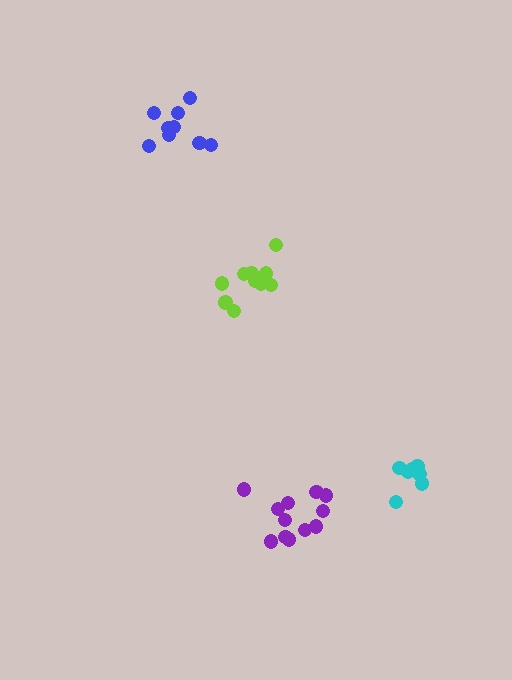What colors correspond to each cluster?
The clusters are colored: lime, cyan, blue, purple.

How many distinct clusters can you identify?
There are 4 distinct clusters.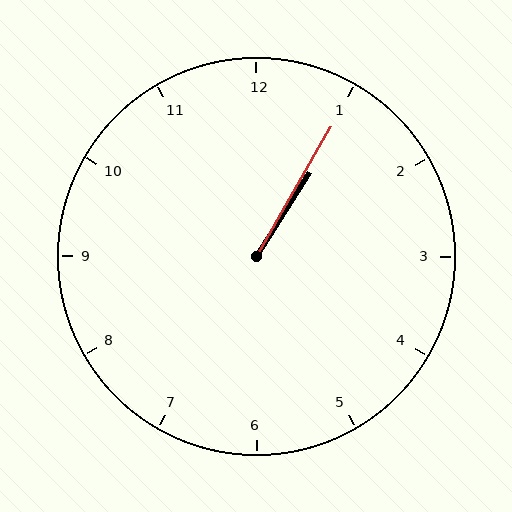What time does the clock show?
1:05.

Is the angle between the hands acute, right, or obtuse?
It is acute.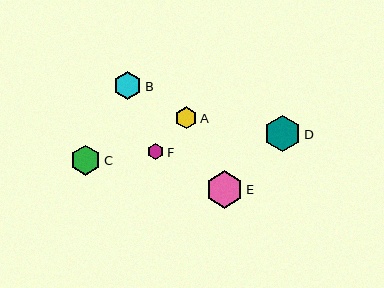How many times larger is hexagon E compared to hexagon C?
Hexagon E is approximately 1.2 times the size of hexagon C.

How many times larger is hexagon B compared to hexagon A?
Hexagon B is approximately 1.3 times the size of hexagon A.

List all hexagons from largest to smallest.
From largest to smallest: E, D, C, B, A, F.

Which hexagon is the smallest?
Hexagon F is the smallest with a size of approximately 16 pixels.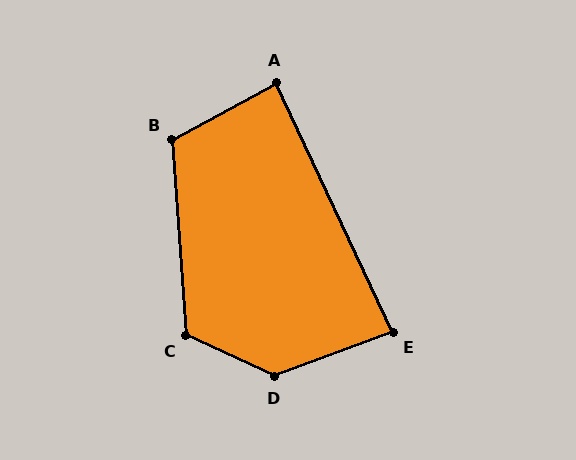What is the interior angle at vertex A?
Approximately 87 degrees (approximately right).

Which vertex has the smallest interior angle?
E, at approximately 85 degrees.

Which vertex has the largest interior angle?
D, at approximately 135 degrees.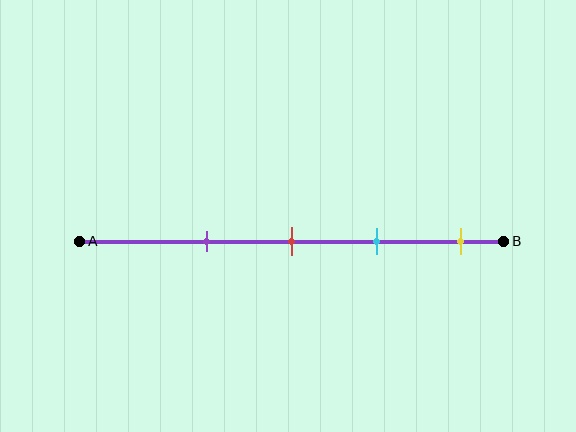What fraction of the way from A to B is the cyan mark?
The cyan mark is approximately 70% (0.7) of the way from A to B.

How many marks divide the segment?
There are 4 marks dividing the segment.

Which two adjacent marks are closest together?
The red and cyan marks are the closest adjacent pair.